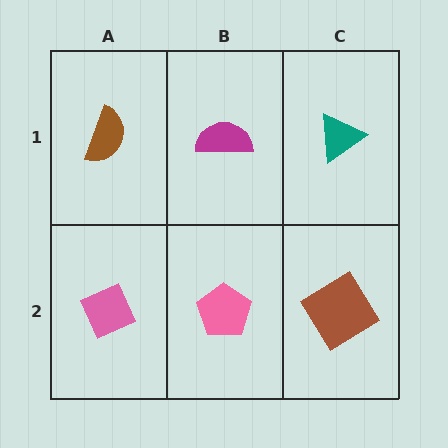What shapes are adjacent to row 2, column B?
A magenta semicircle (row 1, column B), a pink diamond (row 2, column A), a brown diamond (row 2, column C).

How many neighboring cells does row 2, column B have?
3.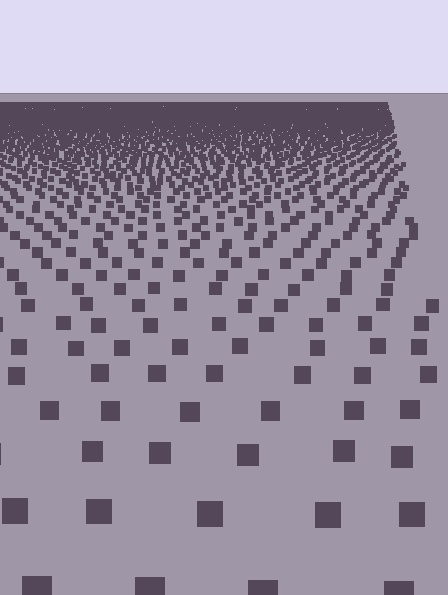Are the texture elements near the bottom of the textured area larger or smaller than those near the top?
Larger. Near the bottom, elements are closer to the viewer and appear at a bigger on-screen size.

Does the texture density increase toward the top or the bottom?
Density increases toward the top.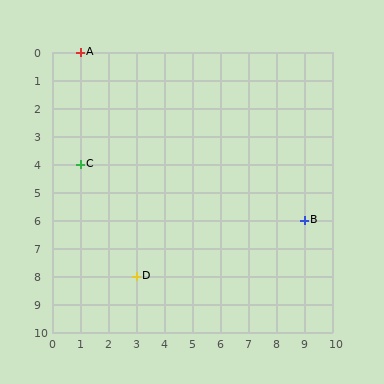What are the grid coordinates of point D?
Point D is at grid coordinates (3, 8).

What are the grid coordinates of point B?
Point B is at grid coordinates (9, 6).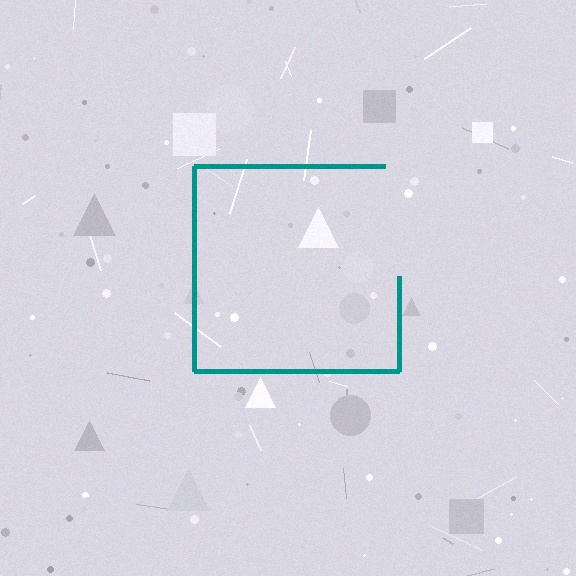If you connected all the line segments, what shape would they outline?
They would outline a square.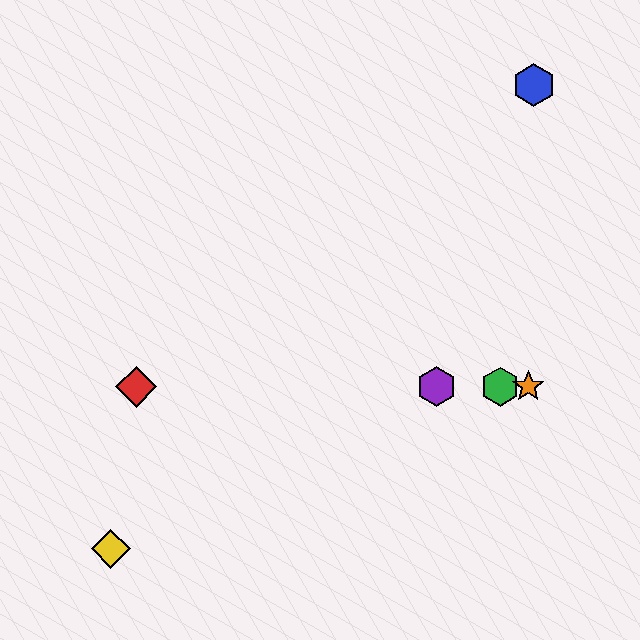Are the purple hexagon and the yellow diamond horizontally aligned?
No, the purple hexagon is at y≈387 and the yellow diamond is at y≈549.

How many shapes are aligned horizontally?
4 shapes (the red diamond, the green hexagon, the purple hexagon, the orange star) are aligned horizontally.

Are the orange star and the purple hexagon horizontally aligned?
Yes, both are at y≈387.